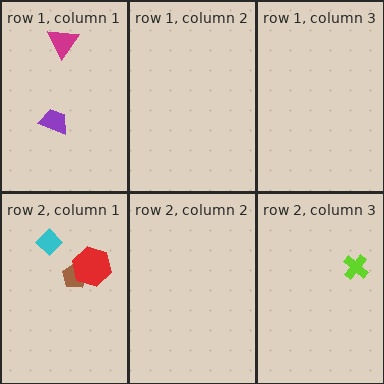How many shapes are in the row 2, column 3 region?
1.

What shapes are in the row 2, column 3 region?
The lime cross.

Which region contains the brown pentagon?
The row 2, column 1 region.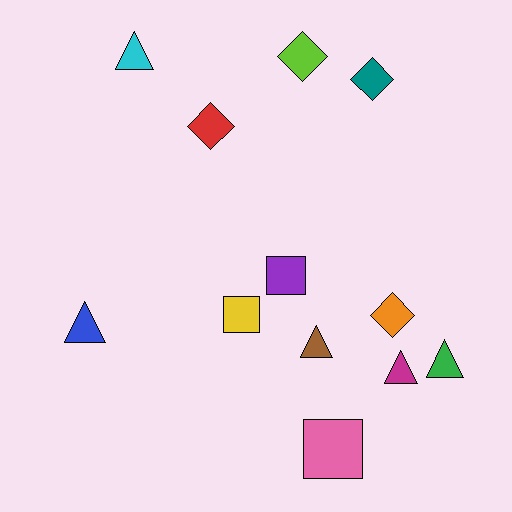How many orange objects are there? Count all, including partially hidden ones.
There is 1 orange object.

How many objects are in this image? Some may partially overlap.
There are 12 objects.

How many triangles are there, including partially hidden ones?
There are 5 triangles.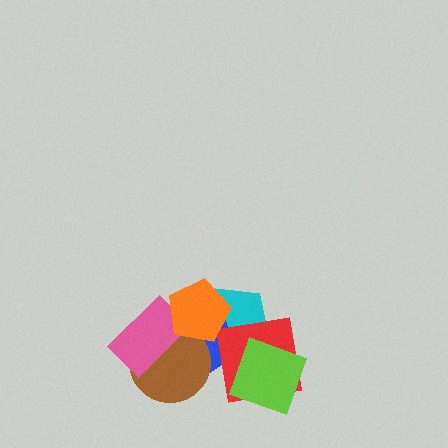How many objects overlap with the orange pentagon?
4 objects overlap with the orange pentagon.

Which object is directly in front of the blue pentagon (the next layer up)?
The brown circle is directly in front of the blue pentagon.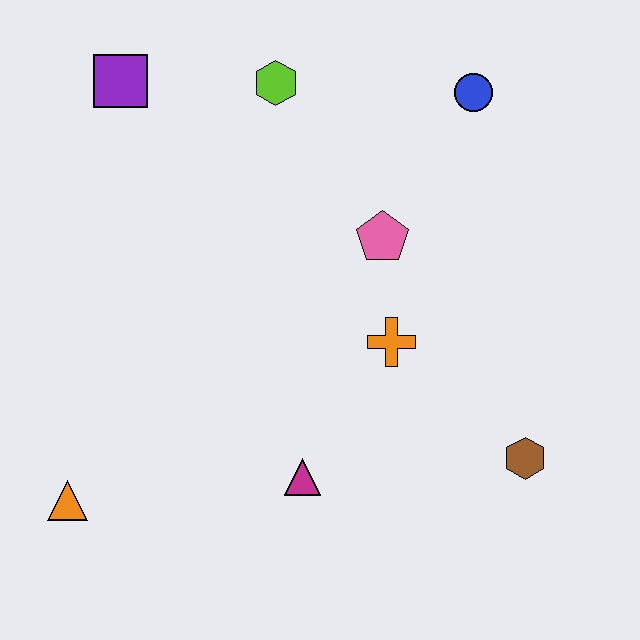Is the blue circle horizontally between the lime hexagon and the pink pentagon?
No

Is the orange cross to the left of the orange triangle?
No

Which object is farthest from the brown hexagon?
The purple square is farthest from the brown hexagon.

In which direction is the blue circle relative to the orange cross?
The blue circle is above the orange cross.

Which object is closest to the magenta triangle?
The orange cross is closest to the magenta triangle.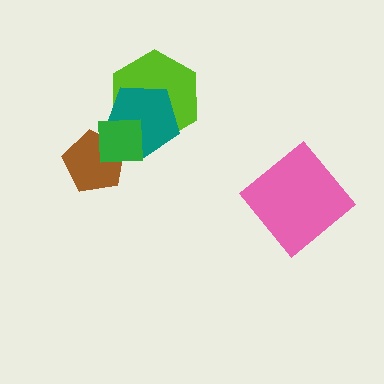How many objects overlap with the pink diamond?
0 objects overlap with the pink diamond.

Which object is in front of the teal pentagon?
The green square is in front of the teal pentagon.